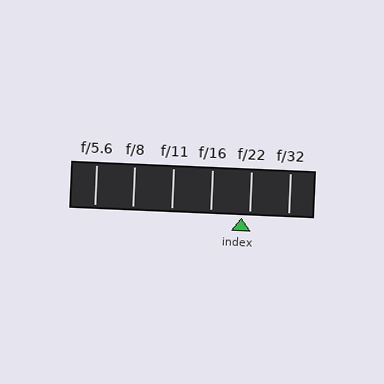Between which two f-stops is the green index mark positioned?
The index mark is between f/16 and f/22.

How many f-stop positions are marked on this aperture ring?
There are 6 f-stop positions marked.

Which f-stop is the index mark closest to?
The index mark is closest to f/22.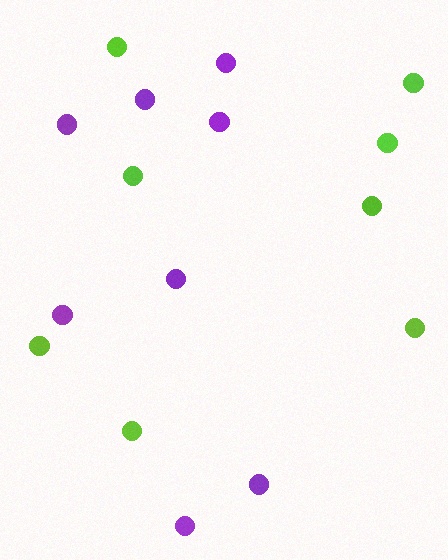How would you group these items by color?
There are 2 groups: one group of purple circles (8) and one group of lime circles (8).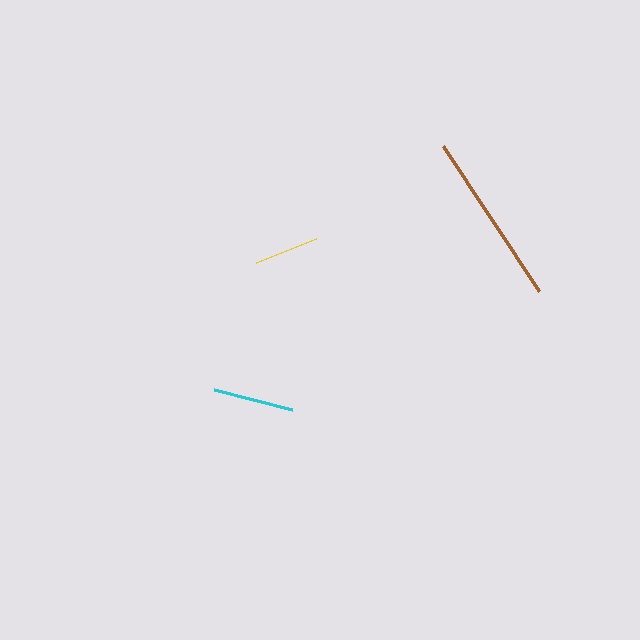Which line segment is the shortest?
The yellow line is the shortest at approximately 65 pixels.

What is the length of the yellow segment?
The yellow segment is approximately 65 pixels long.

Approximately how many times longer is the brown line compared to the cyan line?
The brown line is approximately 2.2 times the length of the cyan line.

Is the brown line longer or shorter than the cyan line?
The brown line is longer than the cyan line.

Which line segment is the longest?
The brown line is the longest at approximately 174 pixels.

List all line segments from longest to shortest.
From longest to shortest: brown, cyan, yellow.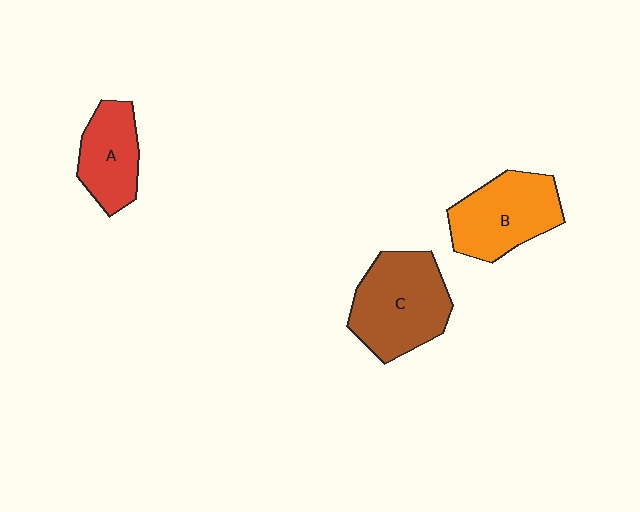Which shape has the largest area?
Shape C (brown).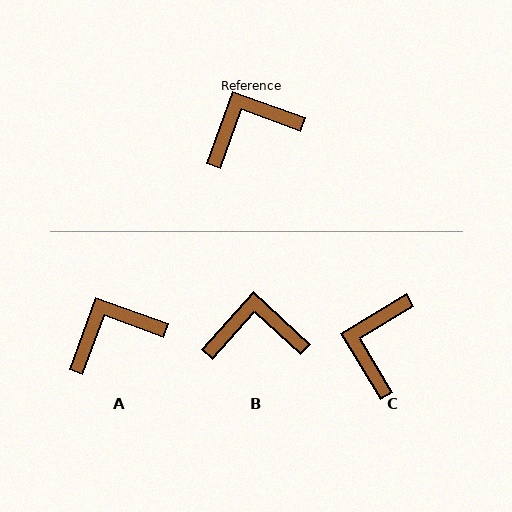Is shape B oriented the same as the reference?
No, it is off by about 22 degrees.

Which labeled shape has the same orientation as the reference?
A.